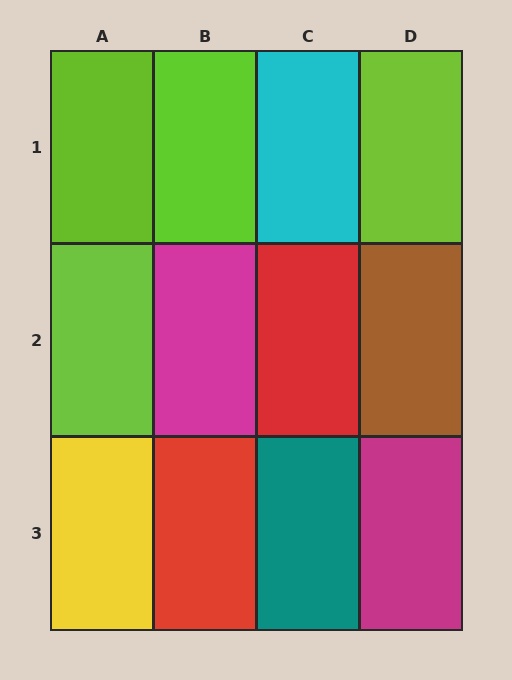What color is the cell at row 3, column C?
Teal.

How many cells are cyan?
1 cell is cyan.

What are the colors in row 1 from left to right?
Lime, lime, cyan, lime.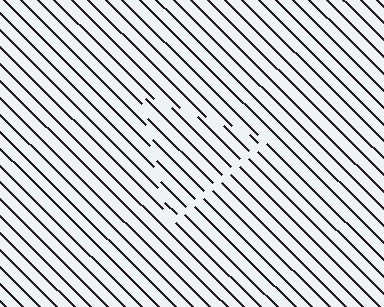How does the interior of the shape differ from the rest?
The interior of the shape contains the same grating, shifted by half a period — the contour is defined by the phase discontinuity where line-ends from the inner and outer gratings abut.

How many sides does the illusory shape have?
3 sides — the line-ends trace a triangle.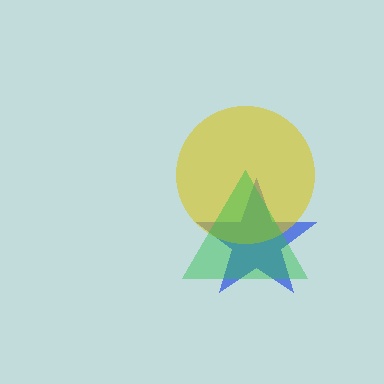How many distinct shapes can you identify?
There are 3 distinct shapes: a blue star, a yellow circle, a green triangle.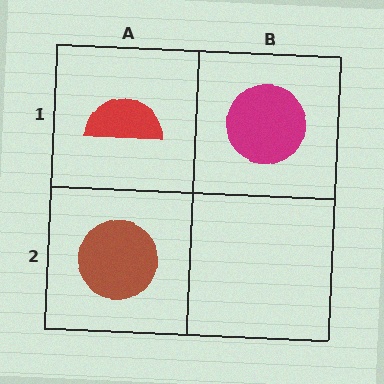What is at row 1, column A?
A red semicircle.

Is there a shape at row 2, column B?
No, that cell is empty.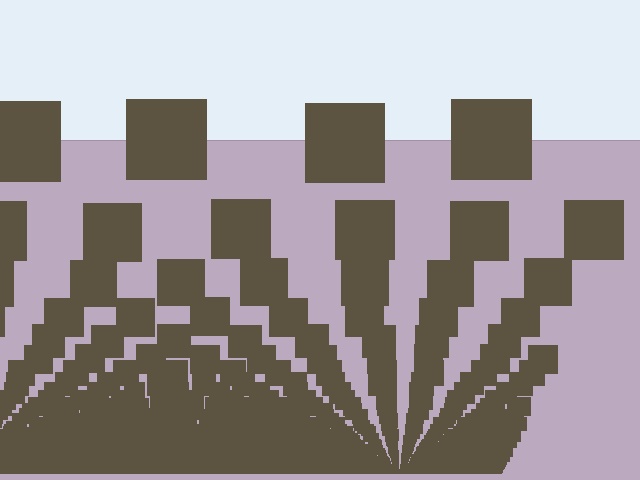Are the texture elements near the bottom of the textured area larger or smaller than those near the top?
Smaller. The gradient is inverted — elements near the bottom are smaller and denser.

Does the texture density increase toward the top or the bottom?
Density increases toward the bottom.